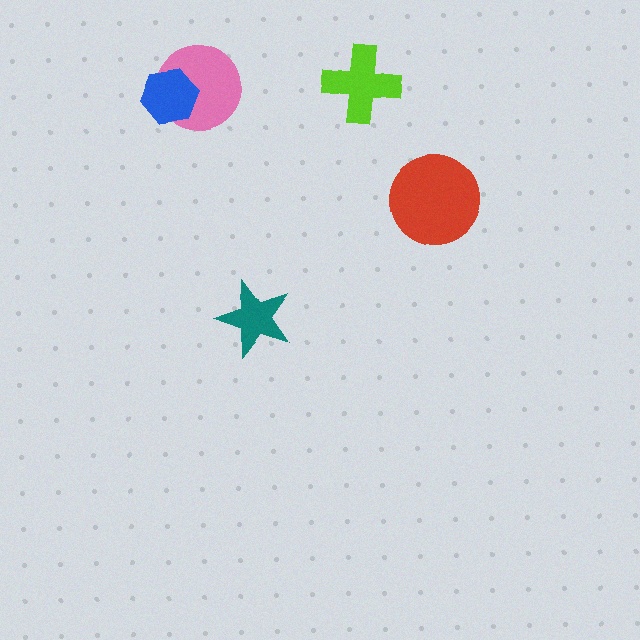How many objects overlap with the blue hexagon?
1 object overlaps with the blue hexagon.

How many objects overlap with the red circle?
0 objects overlap with the red circle.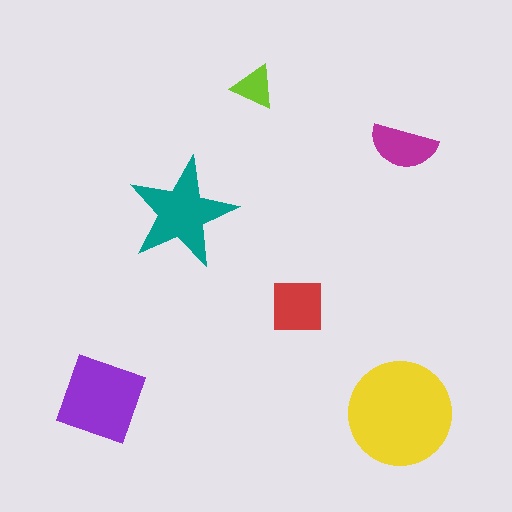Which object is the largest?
The yellow circle.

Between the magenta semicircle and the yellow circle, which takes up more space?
The yellow circle.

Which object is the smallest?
The lime triangle.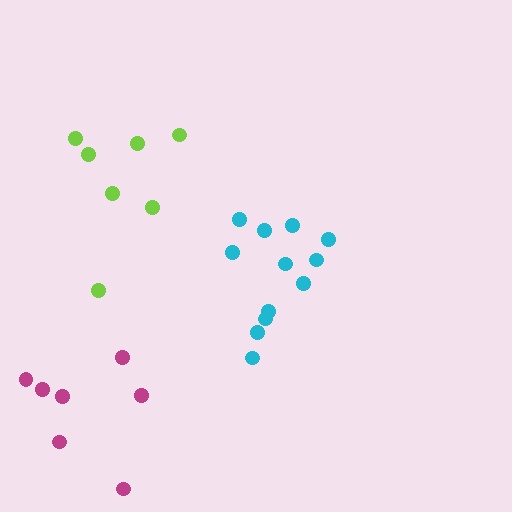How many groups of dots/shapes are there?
There are 3 groups.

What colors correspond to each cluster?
The clusters are colored: lime, cyan, magenta.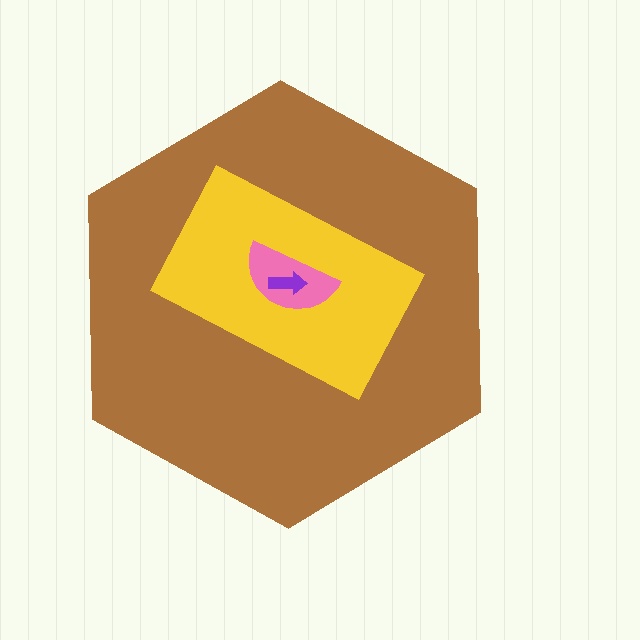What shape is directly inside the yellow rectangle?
The pink semicircle.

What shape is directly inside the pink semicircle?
The purple arrow.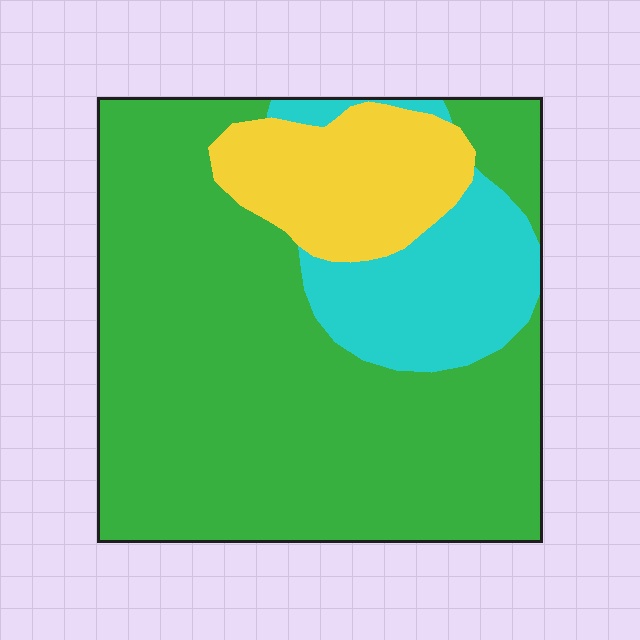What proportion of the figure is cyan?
Cyan takes up about one sixth (1/6) of the figure.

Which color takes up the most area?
Green, at roughly 70%.